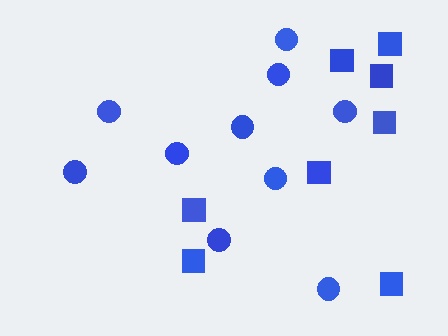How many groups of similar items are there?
There are 2 groups: one group of squares (8) and one group of circles (10).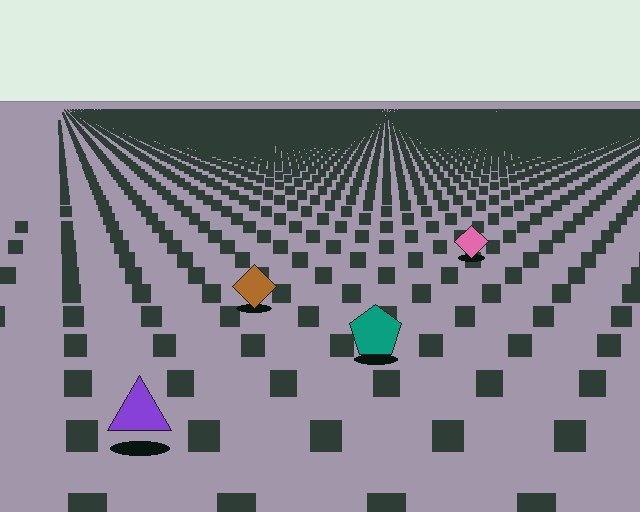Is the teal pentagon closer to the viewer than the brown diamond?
Yes. The teal pentagon is closer — you can tell from the texture gradient: the ground texture is coarser near it.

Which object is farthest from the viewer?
The pink diamond is farthest from the viewer. It appears smaller and the ground texture around it is denser.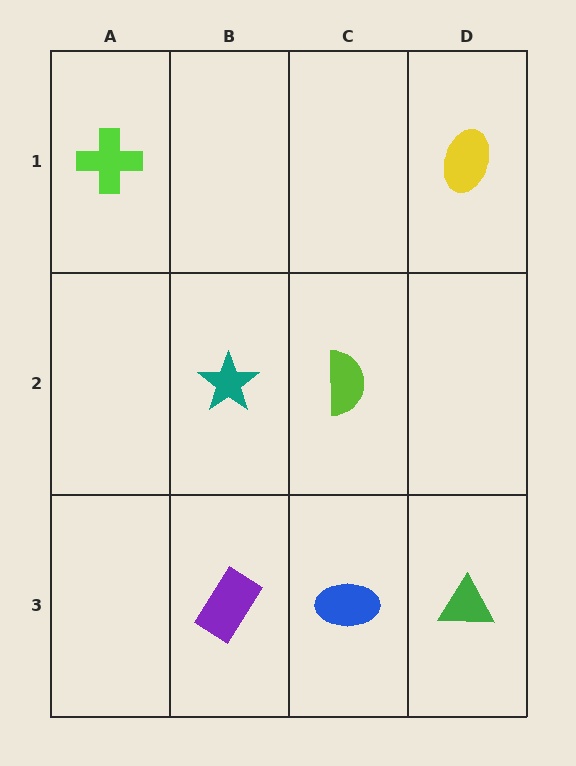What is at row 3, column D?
A green triangle.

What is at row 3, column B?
A purple rectangle.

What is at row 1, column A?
A lime cross.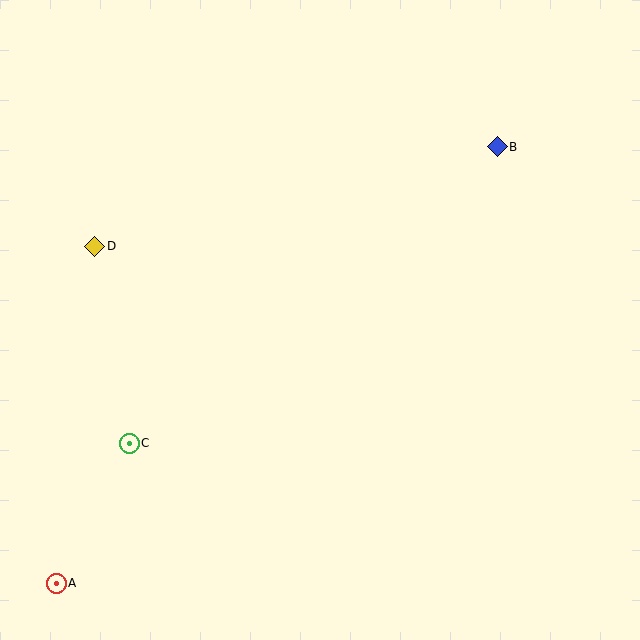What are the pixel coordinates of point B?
Point B is at (497, 147).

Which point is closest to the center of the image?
Point C at (129, 443) is closest to the center.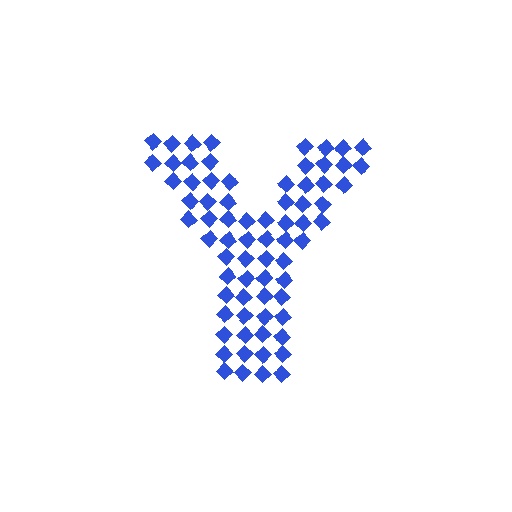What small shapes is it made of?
It is made of small diamonds.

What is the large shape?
The large shape is the letter Y.